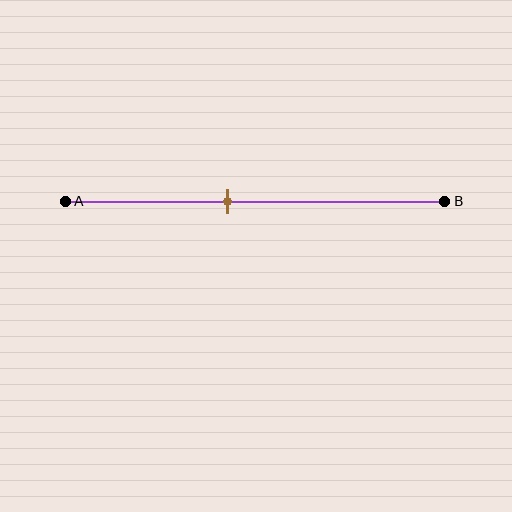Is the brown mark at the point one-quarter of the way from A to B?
No, the mark is at about 45% from A, not at the 25% one-quarter point.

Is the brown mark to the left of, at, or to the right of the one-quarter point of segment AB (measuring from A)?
The brown mark is to the right of the one-quarter point of segment AB.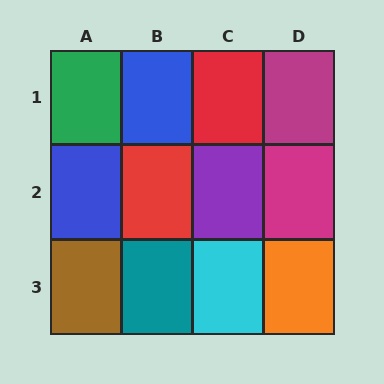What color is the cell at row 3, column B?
Teal.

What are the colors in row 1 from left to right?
Green, blue, red, magenta.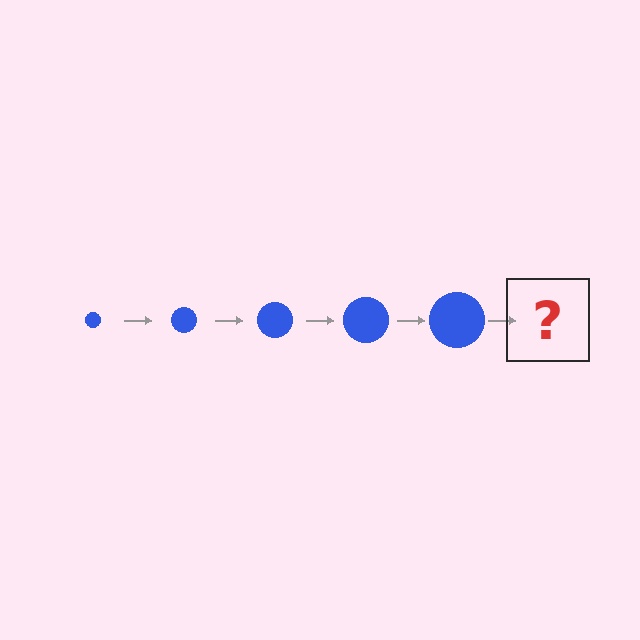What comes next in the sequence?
The next element should be a blue circle, larger than the previous one.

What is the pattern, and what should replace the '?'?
The pattern is that the circle gets progressively larger each step. The '?' should be a blue circle, larger than the previous one.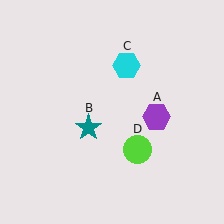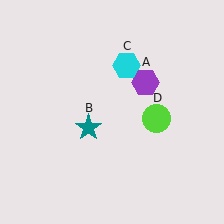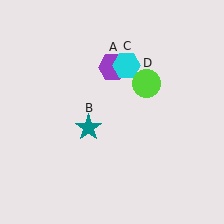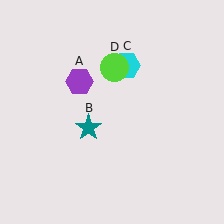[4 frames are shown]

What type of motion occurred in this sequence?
The purple hexagon (object A), lime circle (object D) rotated counterclockwise around the center of the scene.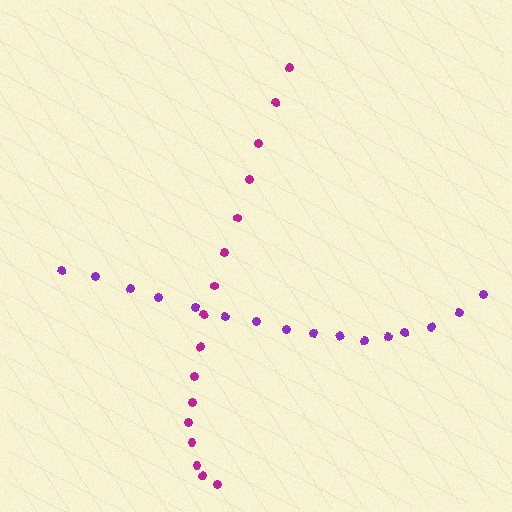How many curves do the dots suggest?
There are 2 distinct paths.